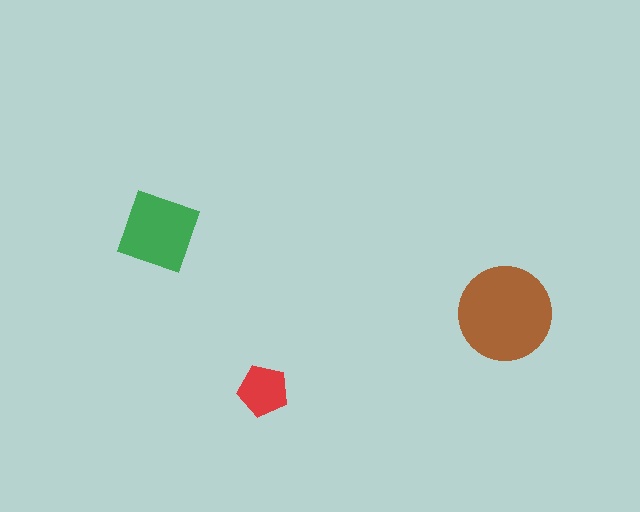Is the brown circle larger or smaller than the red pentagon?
Larger.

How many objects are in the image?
There are 3 objects in the image.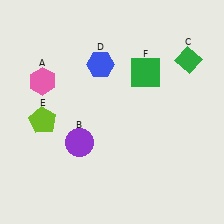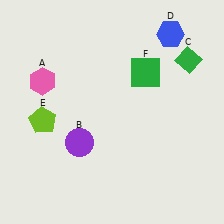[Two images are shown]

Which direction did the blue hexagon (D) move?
The blue hexagon (D) moved right.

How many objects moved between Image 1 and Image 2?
1 object moved between the two images.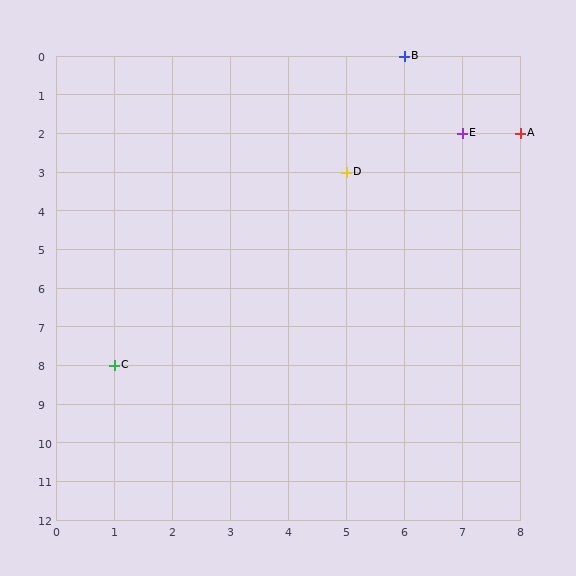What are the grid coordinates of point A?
Point A is at grid coordinates (8, 2).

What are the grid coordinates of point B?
Point B is at grid coordinates (6, 0).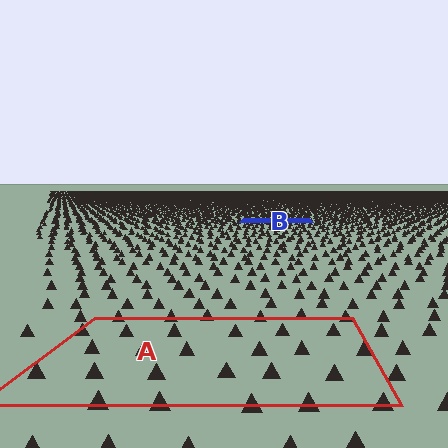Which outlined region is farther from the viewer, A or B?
Region B is farther from the viewer — the texture elements inside it appear smaller and more densely packed.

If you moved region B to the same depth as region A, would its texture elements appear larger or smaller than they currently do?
They would appear larger. At a closer depth, the same texture elements are projected at a bigger on-screen size.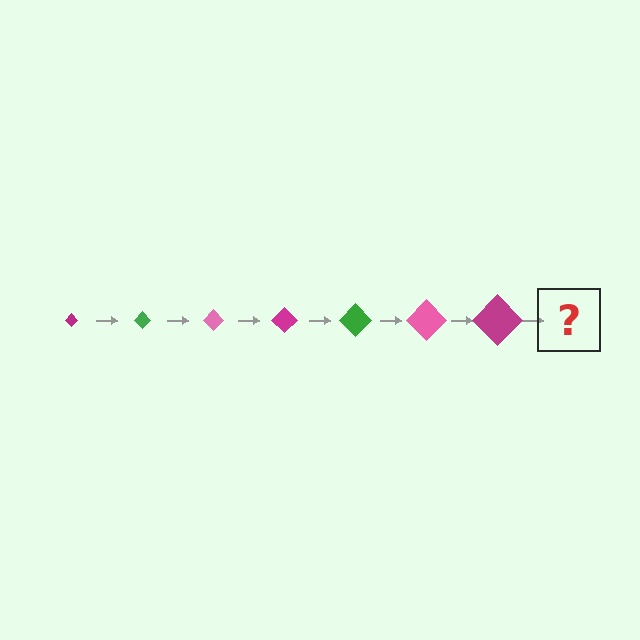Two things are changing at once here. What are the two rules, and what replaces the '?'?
The two rules are that the diamond grows larger each step and the color cycles through magenta, green, and pink. The '?' should be a green diamond, larger than the previous one.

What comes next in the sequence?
The next element should be a green diamond, larger than the previous one.